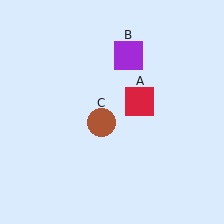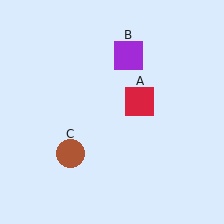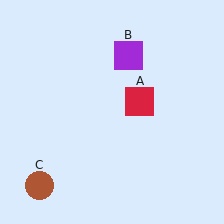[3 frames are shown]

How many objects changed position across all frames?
1 object changed position: brown circle (object C).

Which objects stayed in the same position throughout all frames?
Red square (object A) and purple square (object B) remained stationary.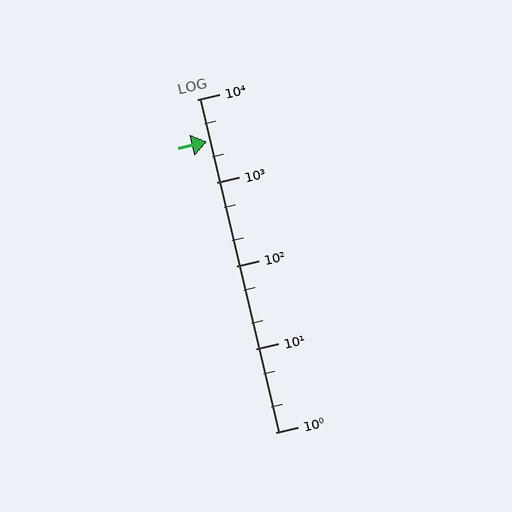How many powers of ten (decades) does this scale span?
The scale spans 4 decades, from 1 to 10000.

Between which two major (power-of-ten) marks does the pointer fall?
The pointer is between 1000 and 10000.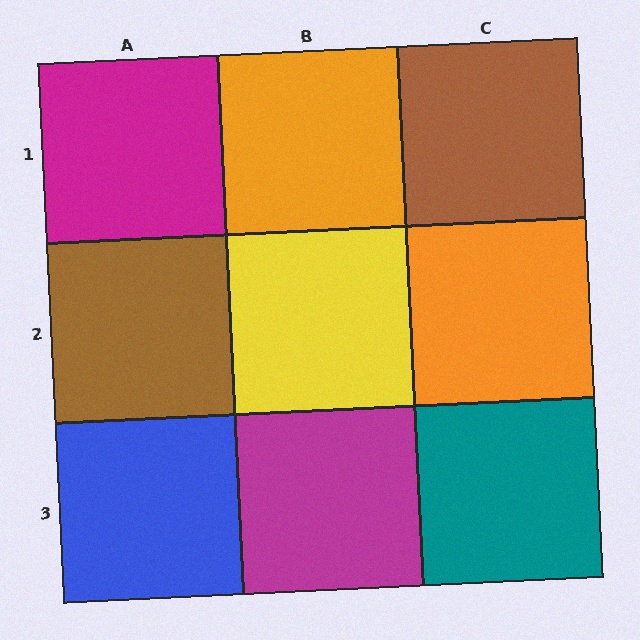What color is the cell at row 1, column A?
Magenta.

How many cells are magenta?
2 cells are magenta.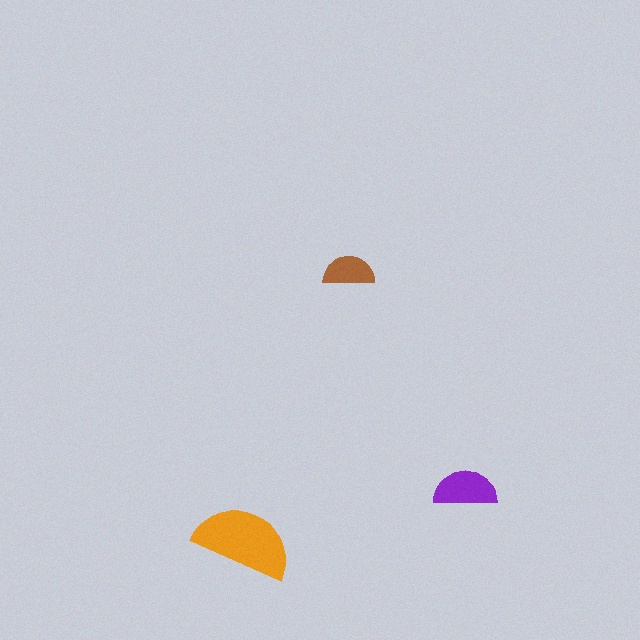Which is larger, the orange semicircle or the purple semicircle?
The orange one.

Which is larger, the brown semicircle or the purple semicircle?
The purple one.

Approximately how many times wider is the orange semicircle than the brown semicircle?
About 2 times wider.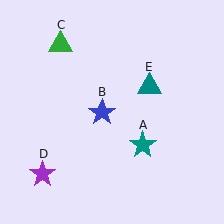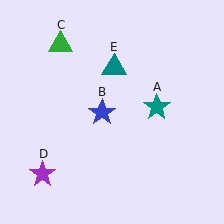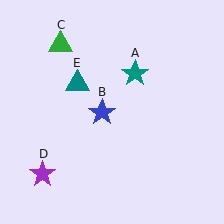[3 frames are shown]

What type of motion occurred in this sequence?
The teal star (object A), teal triangle (object E) rotated counterclockwise around the center of the scene.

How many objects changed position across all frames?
2 objects changed position: teal star (object A), teal triangle (object E).